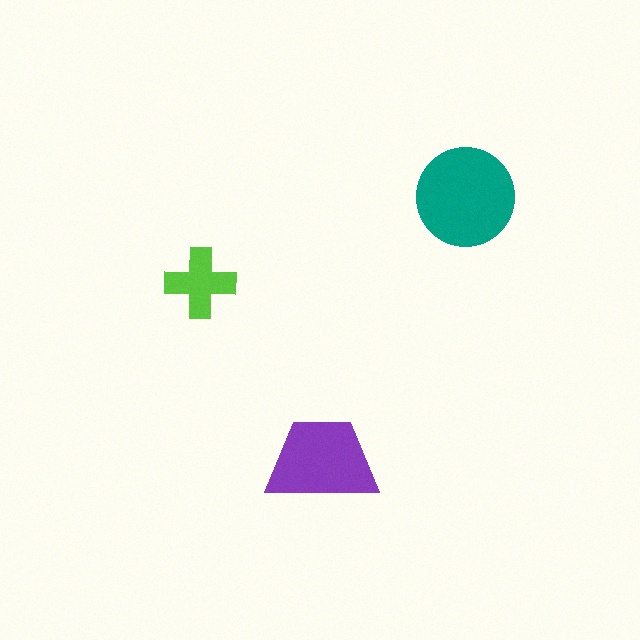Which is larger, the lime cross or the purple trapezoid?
The purple trapezoid.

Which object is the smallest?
The lime cross.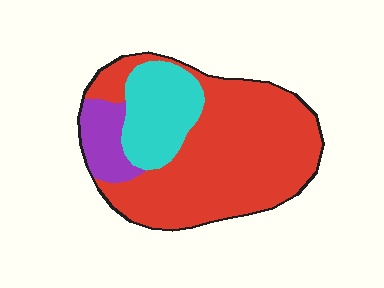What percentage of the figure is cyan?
Cyan takes up about one fifth (1/5) of the figure.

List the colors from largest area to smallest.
From largest to smallest: red, cyan, purple.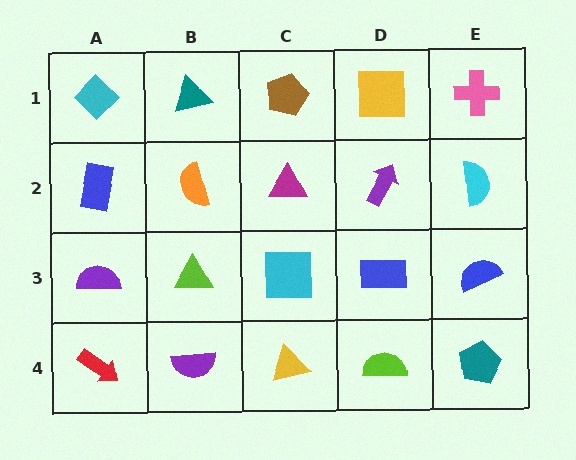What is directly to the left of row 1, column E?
A yellow square.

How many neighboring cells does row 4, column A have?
2.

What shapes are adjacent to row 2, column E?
A pink cross (row 1, column E), a blue semicircle (row 3, column E), a purple arrow (row 2, column D).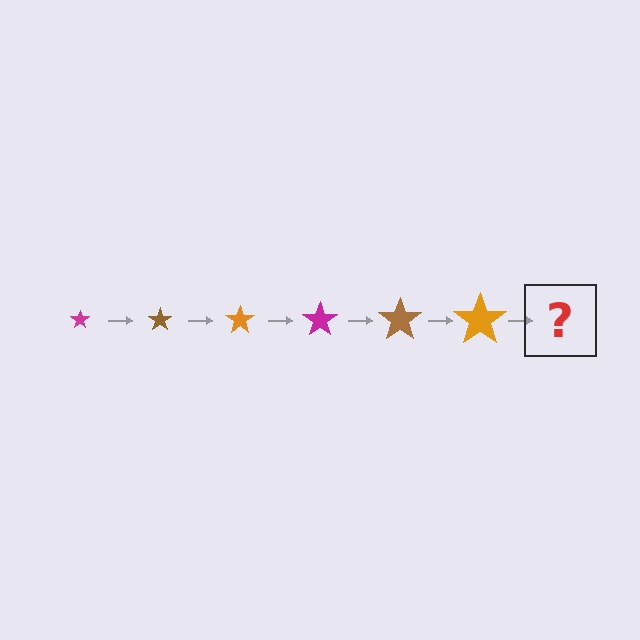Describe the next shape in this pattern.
It should be a magenta star, larger than the previous one.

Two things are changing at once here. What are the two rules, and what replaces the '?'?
The two rules are that the star grows larger each step and the color cycles through magenta, brown, and orange. The '?' should be a magenta star, larger than the previous one.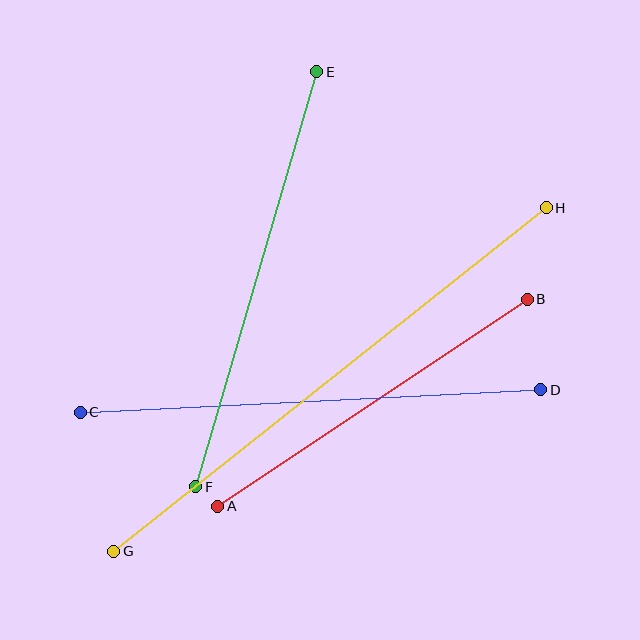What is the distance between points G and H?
The distance is approximately 552 pixels.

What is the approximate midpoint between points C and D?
The midpoint is at approximately (310, 401) pixels.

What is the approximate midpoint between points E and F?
The midpoint is at approximately (256, 279) pixels.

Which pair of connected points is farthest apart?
Points G and H are farthest apart.